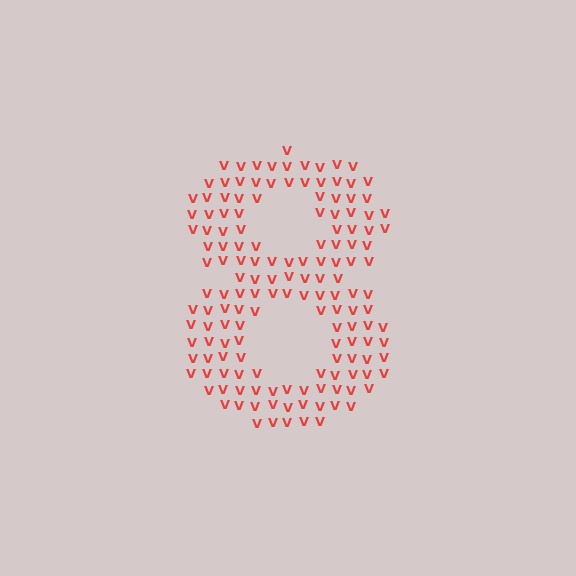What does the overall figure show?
The overall figure shows the digit 8.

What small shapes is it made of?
It is made of small letter V's.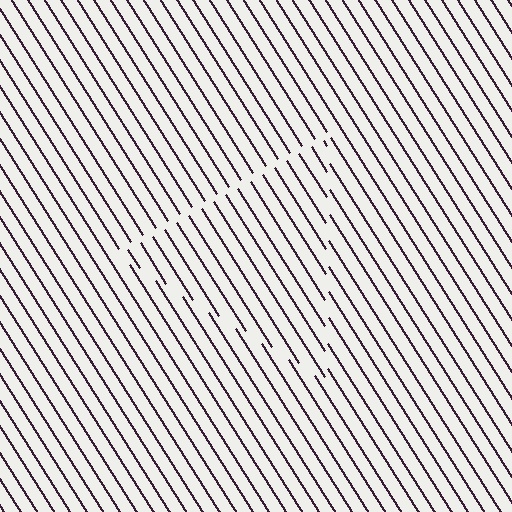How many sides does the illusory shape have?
3 sides — the line-ends trace a triangle.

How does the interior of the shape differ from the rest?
The interior of the shape contains the same grating, shifted by half a period — the contour is defined by the phase discontinuity where line-ends from the inner and outer gratings abut.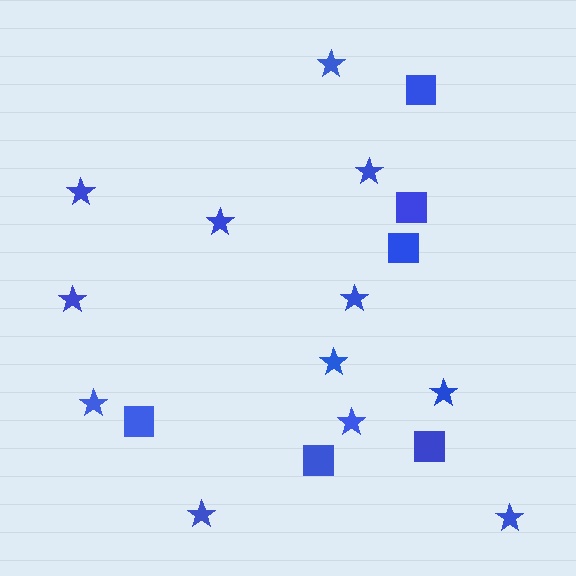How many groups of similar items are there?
There are 2 groups: one group of stars (12) and one group of squares (6).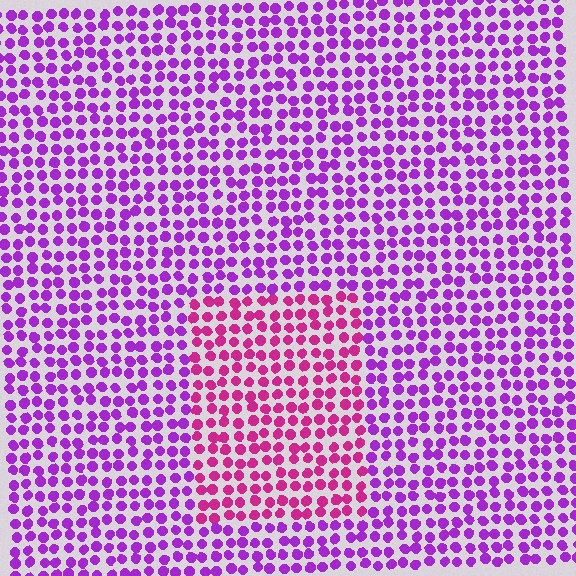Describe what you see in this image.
The image is filled with small purple elements in a uniform arrangement. A rectangle-shaped region is visible where the elements are tinted to a slightly different hue, forming a subtle color boundary.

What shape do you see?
I see a rectangle.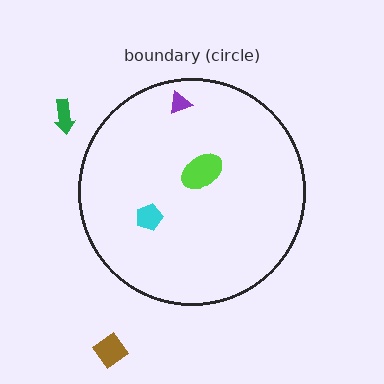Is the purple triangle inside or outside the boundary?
Inside.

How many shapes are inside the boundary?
3 inside, 2 outside.